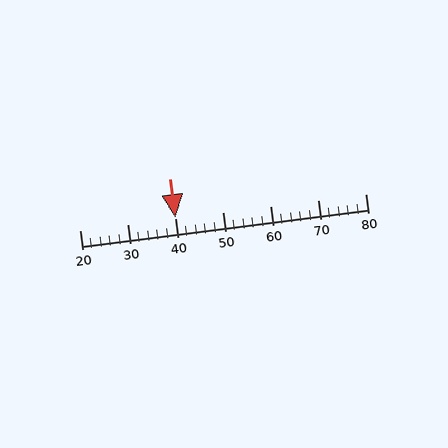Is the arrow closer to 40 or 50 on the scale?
The arrow is closer to 40.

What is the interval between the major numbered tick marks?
The major tick marks are spaced 10 units apart.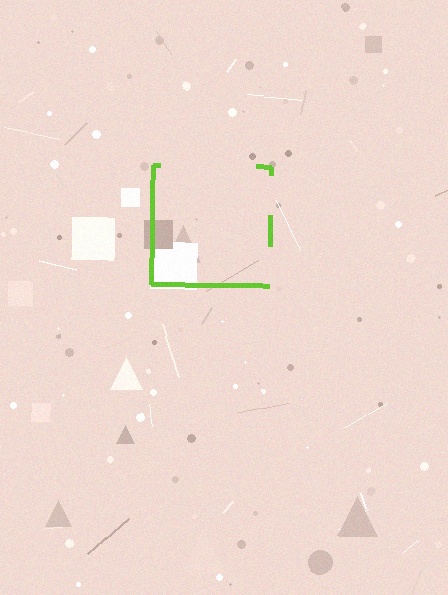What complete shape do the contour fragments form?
The contour fragments form a square.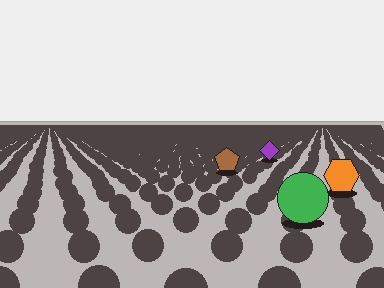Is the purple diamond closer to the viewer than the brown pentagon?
No. The brown pentagon is closer — you can tell from the texture gradient: the ground texture is coarser near it.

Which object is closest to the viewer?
The green circle is closest. The texture marks near it are larger and more spread out.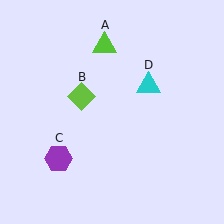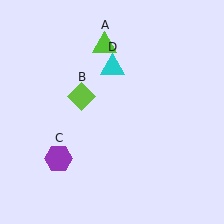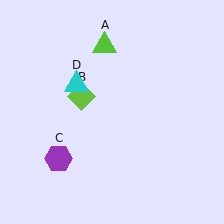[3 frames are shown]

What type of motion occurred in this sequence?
The cyan triangle (object D) rotated counterclockwise around the center of the scene.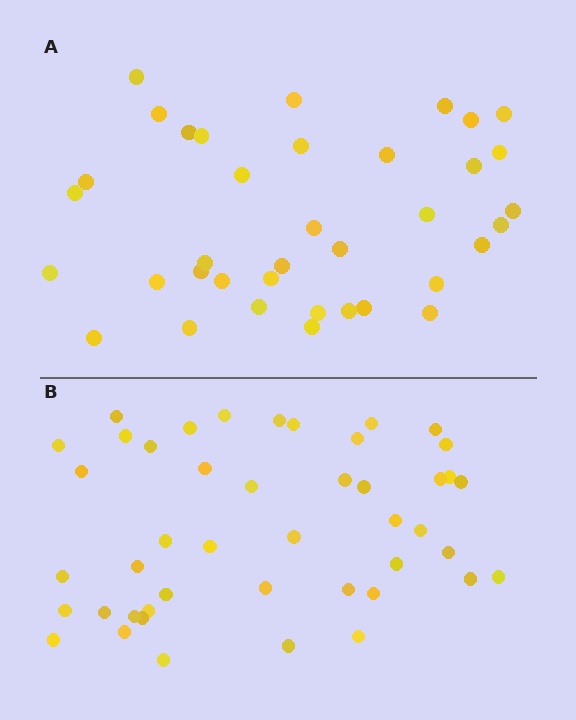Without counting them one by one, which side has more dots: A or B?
Region B (the bottom region) has more dots.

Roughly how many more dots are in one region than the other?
Region B has roughly 8 or so more dots than region A.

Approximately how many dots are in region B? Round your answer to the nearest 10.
About 40 dots. (The exact count is 45, which rounds to 40.)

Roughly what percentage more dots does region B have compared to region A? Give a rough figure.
About 20% more.